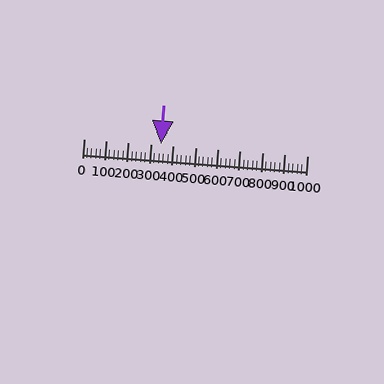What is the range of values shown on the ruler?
The ruler shows values from 0 to 1000.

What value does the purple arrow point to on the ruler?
The purple arrow points to approximately 345.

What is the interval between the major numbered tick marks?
The major tick marks are spaced 100 units apart.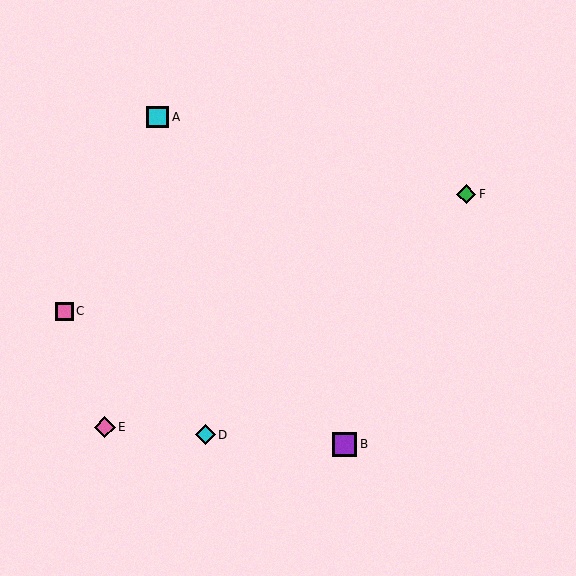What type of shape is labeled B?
Shape B is a purple square.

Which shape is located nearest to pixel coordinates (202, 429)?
The cyan diamond (labeled D) at (206, 435) is nearest to that location.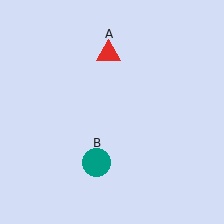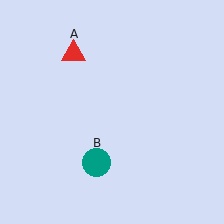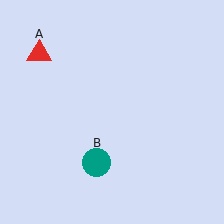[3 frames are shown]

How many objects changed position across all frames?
1 object changed position: red triangle (object A).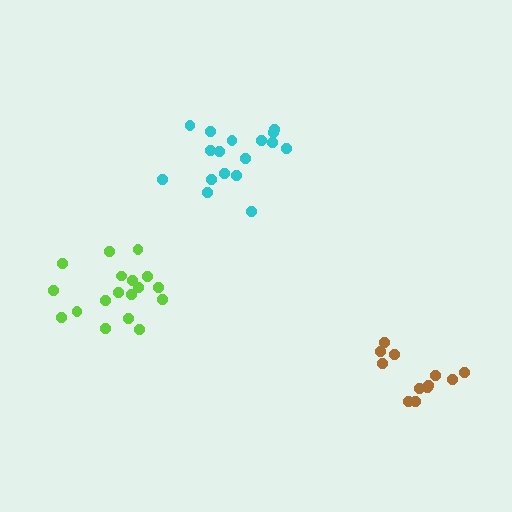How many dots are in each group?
Group 1: 17 dots, Group 2: 12 dots, Group 3: 18 dots (47 total).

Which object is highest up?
The cyan cluster is topmost.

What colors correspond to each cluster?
The clusters are colored: cyan, brown, lime.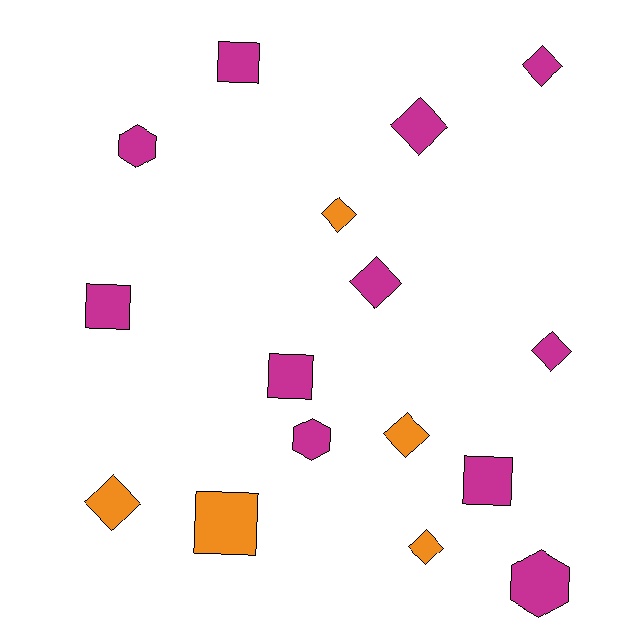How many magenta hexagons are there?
There are 3 magenta hexagons.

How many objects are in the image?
There are 16 objects.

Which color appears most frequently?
Magenta, with 11 objects.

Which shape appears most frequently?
Diamond, with 8 objects.